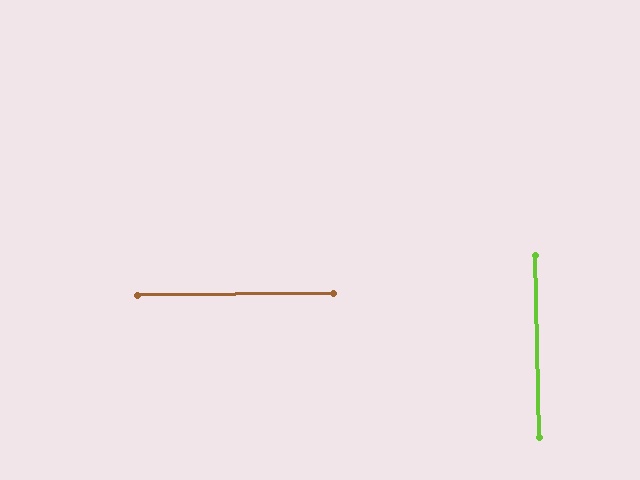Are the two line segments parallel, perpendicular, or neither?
Perpendicular — they meet at approximately 89°.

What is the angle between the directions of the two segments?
Approximately 89 degrees.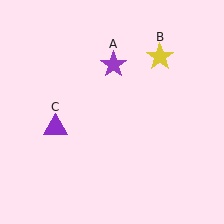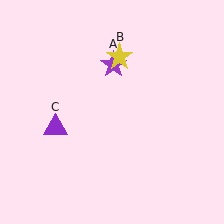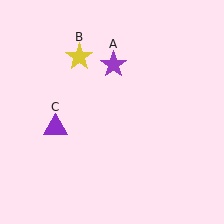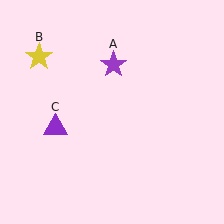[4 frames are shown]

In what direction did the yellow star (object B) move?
The yellow star (object B) moved left.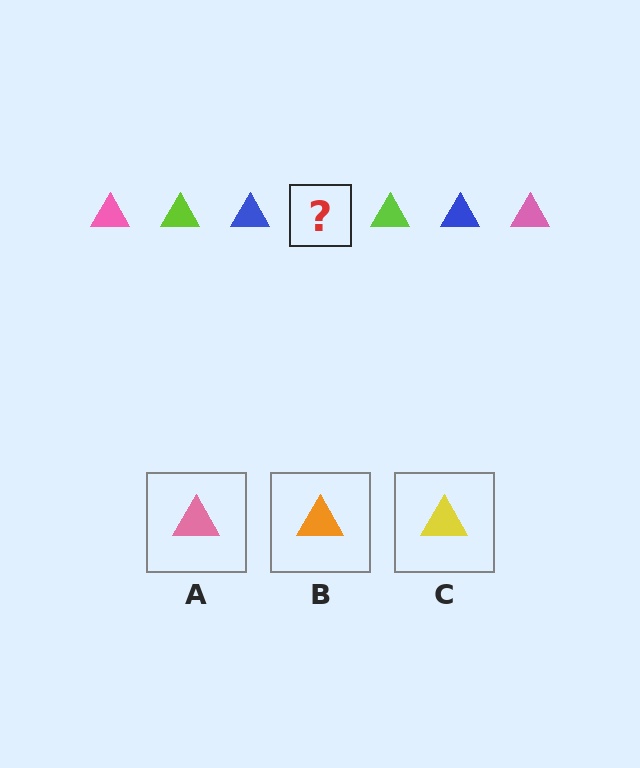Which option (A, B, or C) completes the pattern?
A.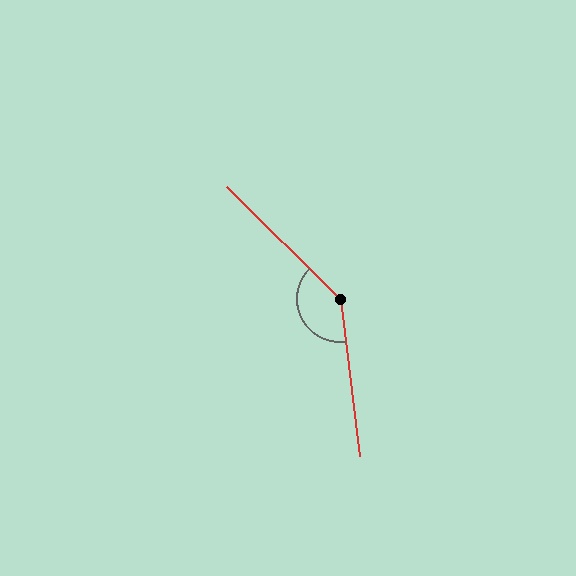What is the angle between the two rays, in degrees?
Approximately 141 degrees.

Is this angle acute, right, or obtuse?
It is obtuse.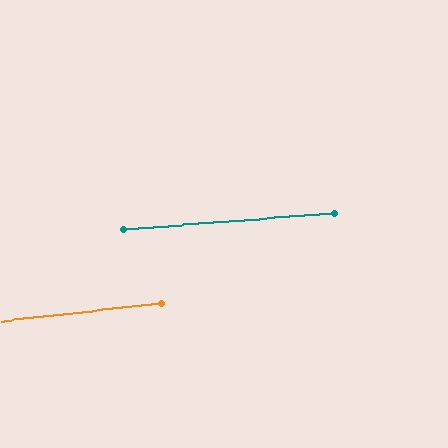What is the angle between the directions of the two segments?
Approximately 2 degrees.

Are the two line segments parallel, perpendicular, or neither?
Parallel — their directions differ by only 1.9°.